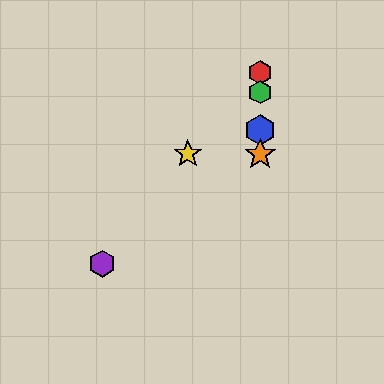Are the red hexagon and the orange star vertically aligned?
Yes, both are at x≈260.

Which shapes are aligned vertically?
The red hexagon, the blue hexagon, the green hexagon, the orange star are aligned vertically.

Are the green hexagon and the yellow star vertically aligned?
No, the green hexagon is at x≈260 and the yellow star is at x≈188.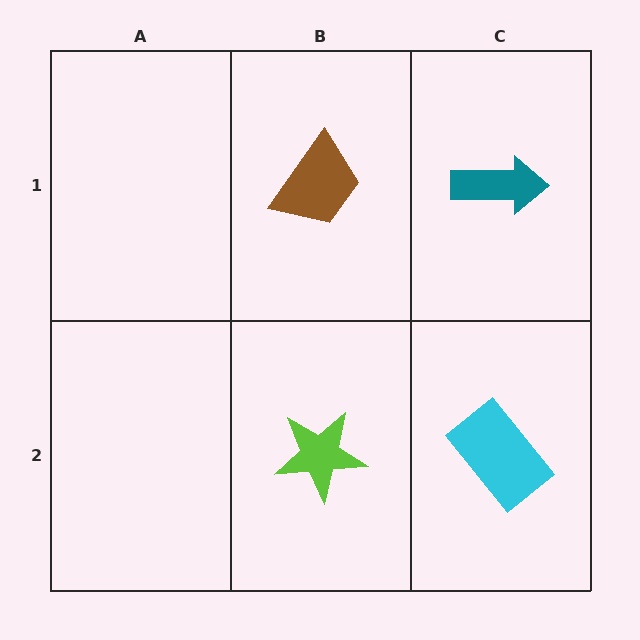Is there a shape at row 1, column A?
No, that cell is empty.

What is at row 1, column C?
A teal arrow.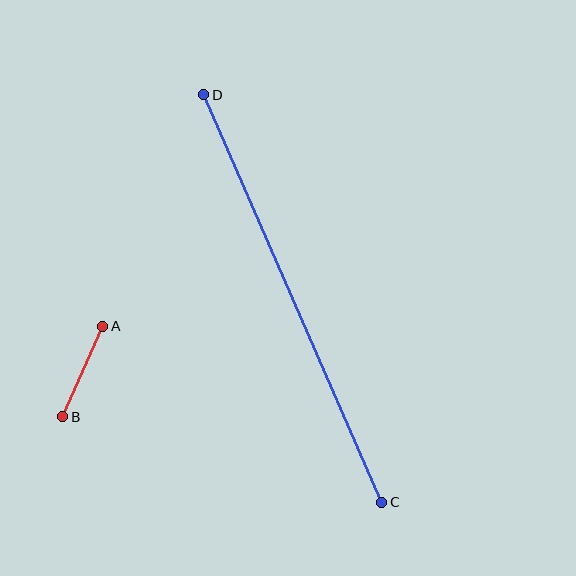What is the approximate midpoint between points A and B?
The midpoint is at approximately (83, 372) pixels.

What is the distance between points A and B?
The distance is approximately 99 pixels.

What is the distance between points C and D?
The distance is approximately 445 pixels.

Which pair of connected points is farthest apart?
Points C and D are farthest apart.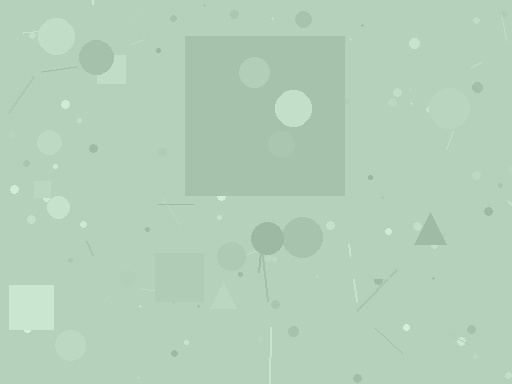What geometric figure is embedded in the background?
A square is embedded in the background.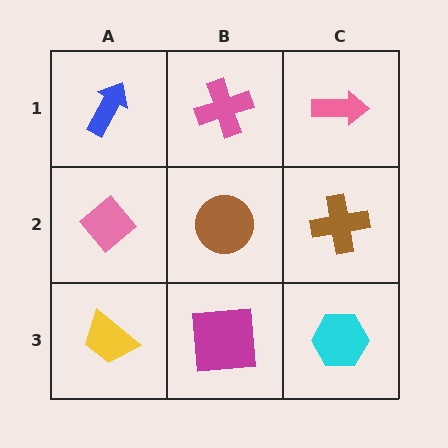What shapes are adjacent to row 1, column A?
A pink diamond (row 2, column A), a pink cross (row 1, column B).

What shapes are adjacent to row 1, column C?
A brown cross (row 2, column C), a pink cross (row 1, column B).